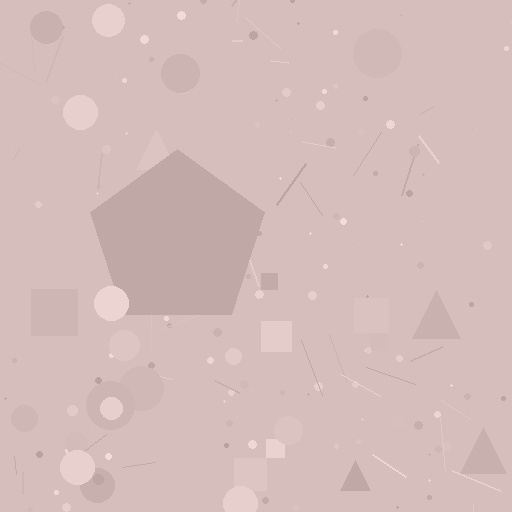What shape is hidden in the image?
A pentagon is hidden in the image.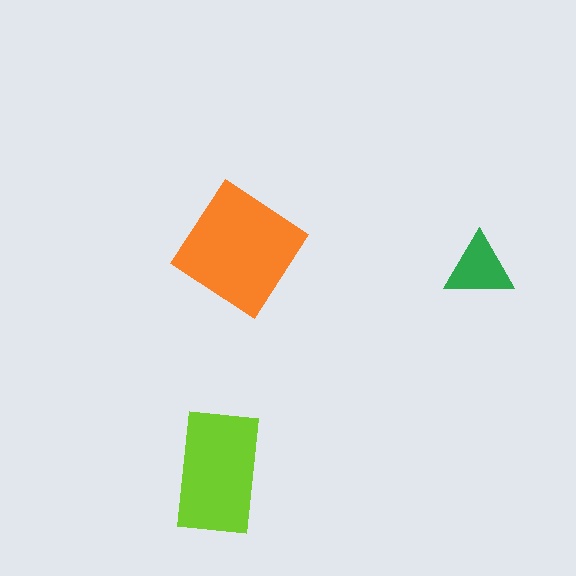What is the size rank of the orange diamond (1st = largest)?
1st.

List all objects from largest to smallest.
The orange diamond, the lime rectangle, the green triangle.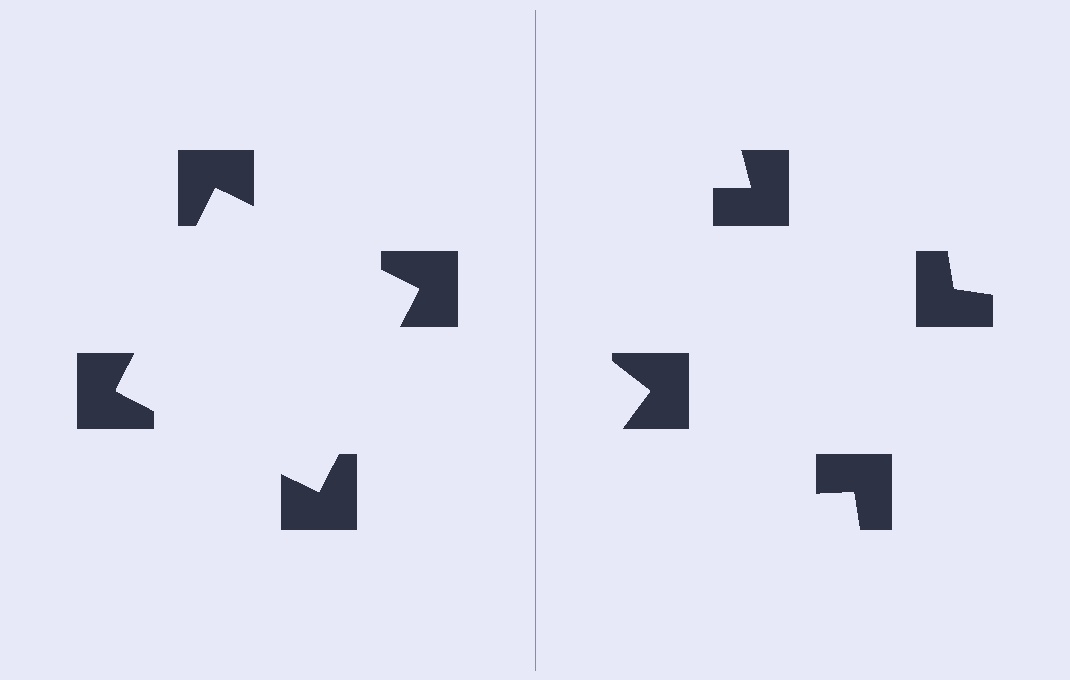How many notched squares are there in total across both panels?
8 — 4 on each side.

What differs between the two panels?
The notched squares are positioned identically on both sides; only the wedge orientations differ. On the left they align to a square; on the right they are misaligned.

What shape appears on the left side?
An illusory square.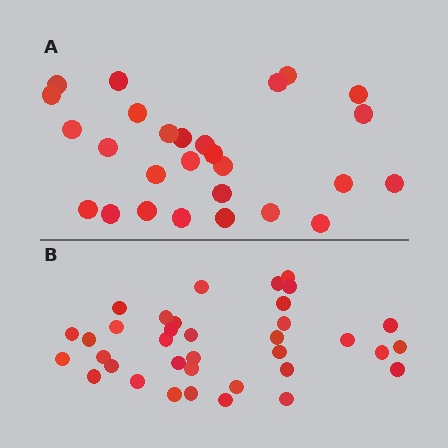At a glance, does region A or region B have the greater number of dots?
Region B (the bottom region) has more dots.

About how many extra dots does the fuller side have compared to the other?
Region B has roughly 8 or so more dots than region A.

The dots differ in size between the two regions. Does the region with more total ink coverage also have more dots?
No. Region A has more total ink coverage because its dots are larger, but region B actually contains more individual dots. Total area can be misleading — the number of items is what matters here.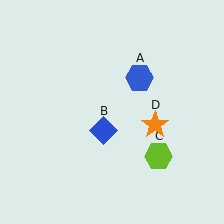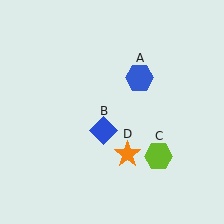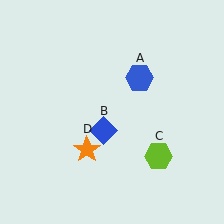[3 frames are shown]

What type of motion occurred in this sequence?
The orange star (object D) rotated clockwise around the center of the scene.